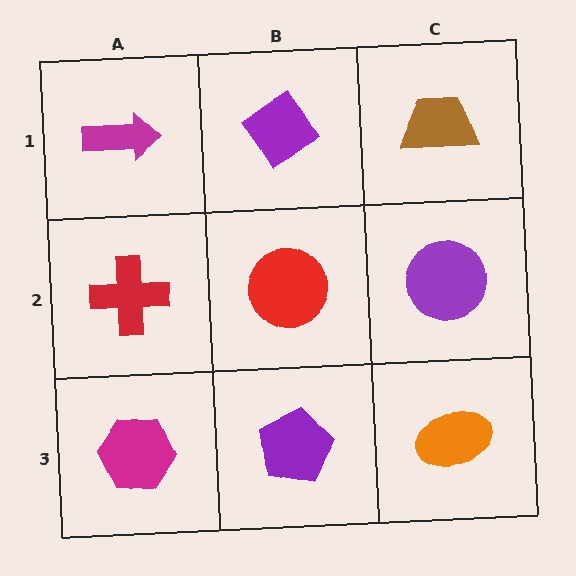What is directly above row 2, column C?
A brown trapezoid.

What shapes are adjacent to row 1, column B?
A red circle (row 2, column B), a magenta arrow (row 1, column A), a brown trapezoid (row 1, column C).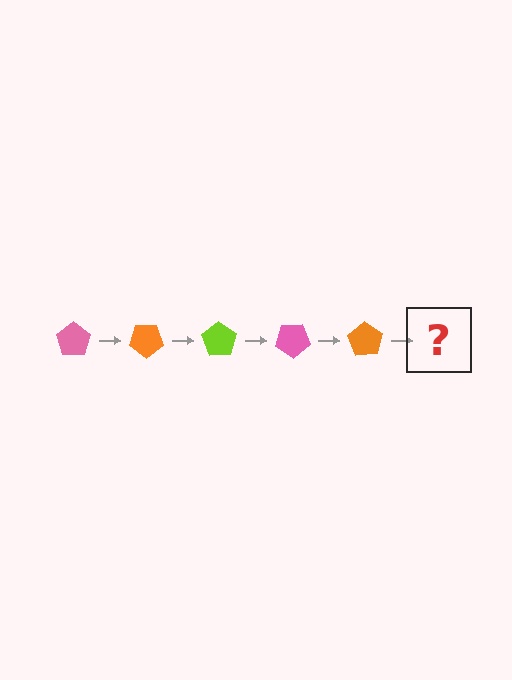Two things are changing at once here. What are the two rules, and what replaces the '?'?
The two rules are that it rotates 35 degrees each step and the color cycles through pink, orange, and lime. The '?' should be a lime pentagon, rotated 175 degrees from the start.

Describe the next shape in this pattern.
It should be a lime pentagon, rotated 175 degrees from the start.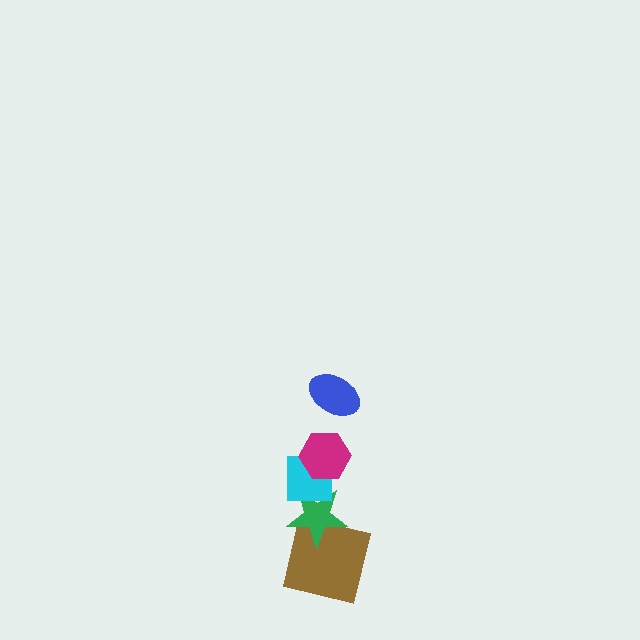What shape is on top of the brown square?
The green star is on top of the brown square.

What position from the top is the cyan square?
The cyan square is 3rd from the top.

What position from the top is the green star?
The green star is 4th from the top.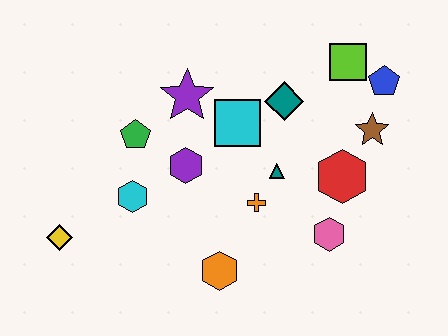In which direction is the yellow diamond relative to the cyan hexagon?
The yellow diamond is to the left of the cyan hexagon.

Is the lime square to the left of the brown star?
Yes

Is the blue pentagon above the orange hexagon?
Yes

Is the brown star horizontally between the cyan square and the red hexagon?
No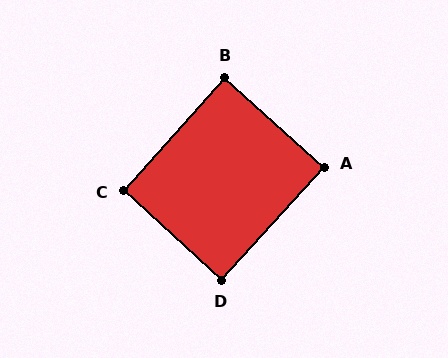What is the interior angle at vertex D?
Approximately 90 degrees (approximately right).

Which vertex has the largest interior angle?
C, at approximately 91 degrees.